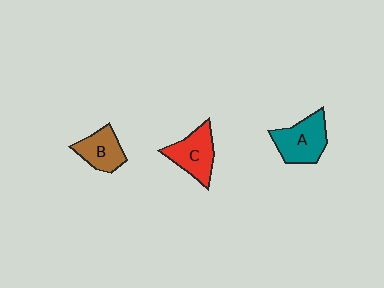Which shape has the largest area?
Shape A (teal).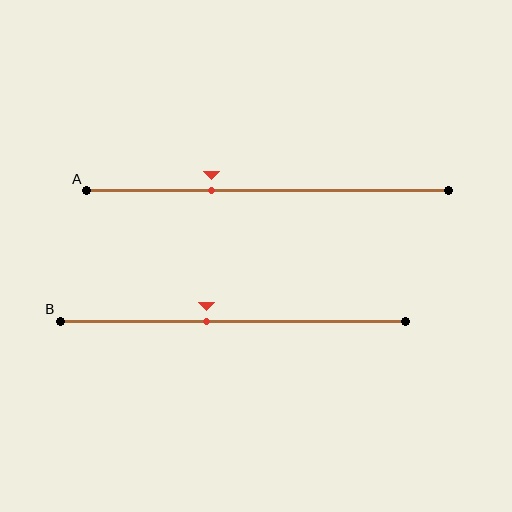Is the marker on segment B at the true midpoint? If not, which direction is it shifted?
No, the marker on segment B is shifted to the left by about 7% of the segment length.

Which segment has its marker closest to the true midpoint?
Segment B has its marker closest to the true midpoint.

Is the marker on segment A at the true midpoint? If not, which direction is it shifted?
No, the marker on segment A is shifted to the left by about 16% of the segment length.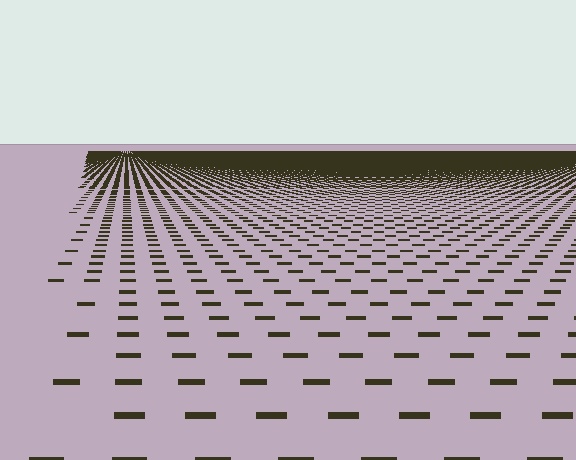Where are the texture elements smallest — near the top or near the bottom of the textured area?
Near the top.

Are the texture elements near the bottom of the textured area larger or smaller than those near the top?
Larger. Near the bottom, elements are closer to the viewer and appear at a bigger on-screen size.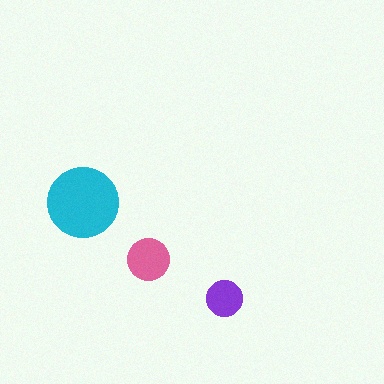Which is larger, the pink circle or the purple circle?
The pink one.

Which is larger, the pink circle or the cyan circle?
The cyan one.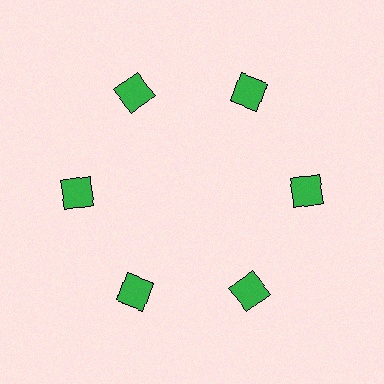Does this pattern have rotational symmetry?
Yes, this pattern has 6-fold rotational symmetry. It looks the same after rotating 60 degrees around the center.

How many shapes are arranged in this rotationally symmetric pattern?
There are 6 shapes, arranged in 6 groups of 1.